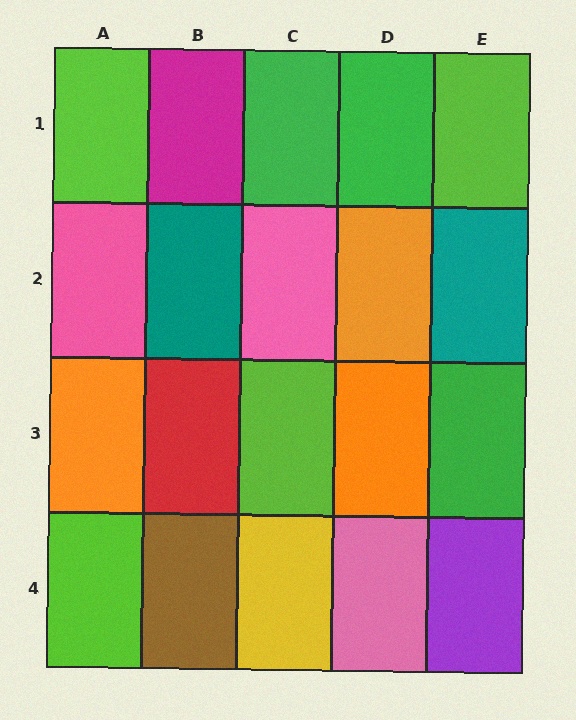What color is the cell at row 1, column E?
Lime.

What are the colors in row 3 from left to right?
Orange, red, lime, orange, green.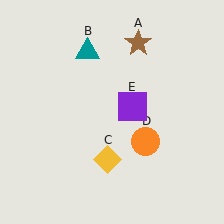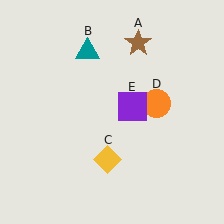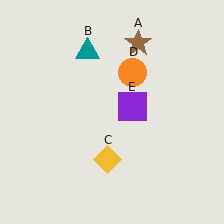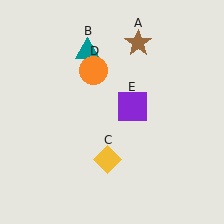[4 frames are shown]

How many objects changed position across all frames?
1 object changed position: orange circle (object D).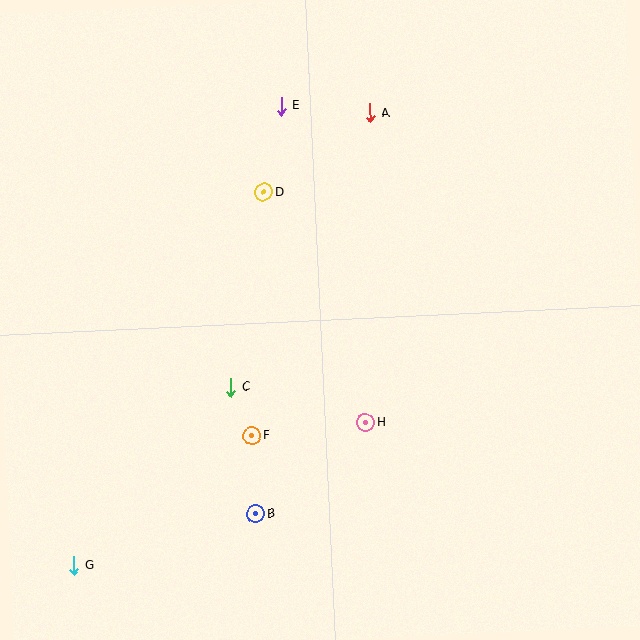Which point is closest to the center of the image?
Point C at (231, 388) is closest to the center.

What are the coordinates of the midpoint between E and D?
The midpoint between E and D is at (273, 149).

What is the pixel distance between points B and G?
The distance between B and G is 189 pixels.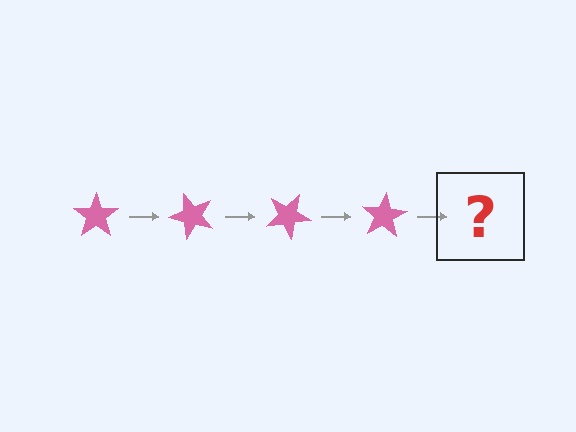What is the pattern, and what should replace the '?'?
The pattern is that the star rotates 50 degrees each step. The '?' should be a pink star rotated 200 degrees.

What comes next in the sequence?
The next element should be a pink star rotated 200 degrees.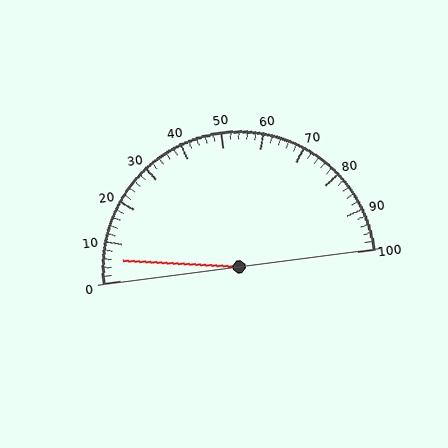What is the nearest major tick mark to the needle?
The nearest major tick mark is 10.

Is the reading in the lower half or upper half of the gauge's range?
The reading is in the lower half of the range (0 to 100).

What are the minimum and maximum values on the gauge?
The gauge ranges from 0 to 100.